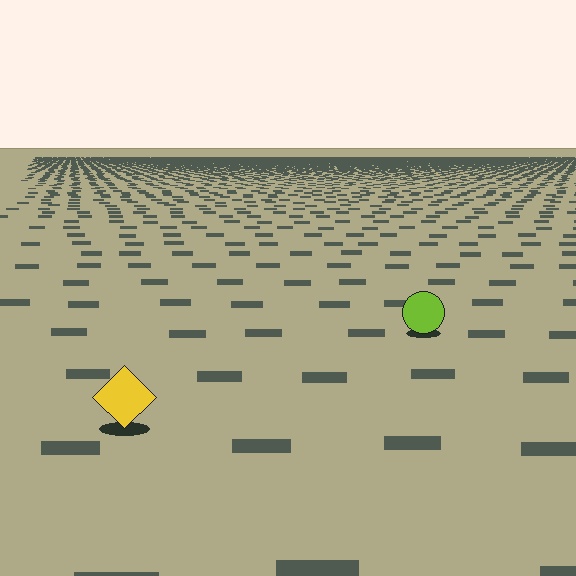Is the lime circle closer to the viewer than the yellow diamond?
No. The yellow diamond is closer — you can tell from the texture gradient: the ground texture is coarser near it.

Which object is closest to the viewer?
The yellow diamond is closest. The texture marks near it are larger and more spread out.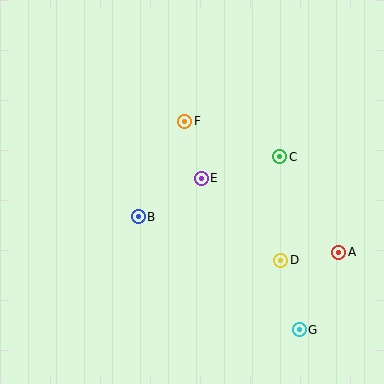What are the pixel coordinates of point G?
Point G is at (299, 330).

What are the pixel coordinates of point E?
Point E is at (201, 178).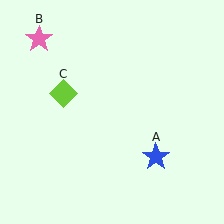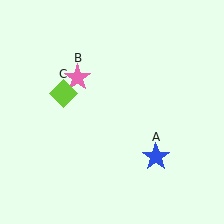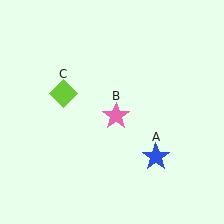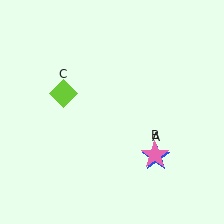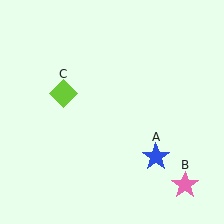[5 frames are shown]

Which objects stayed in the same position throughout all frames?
Blue star (object A) and lime diamond (object C) remained stationary.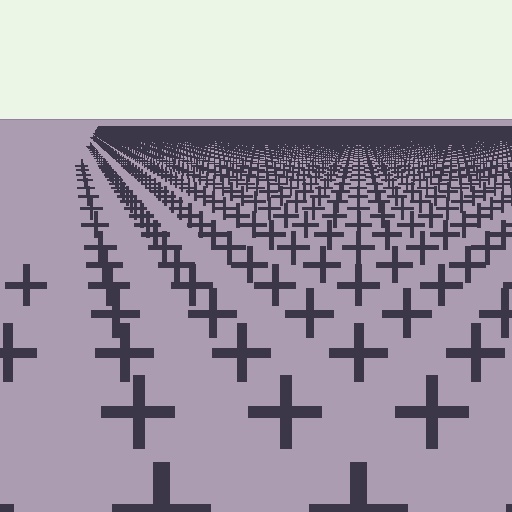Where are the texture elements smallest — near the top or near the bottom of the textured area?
Near the top.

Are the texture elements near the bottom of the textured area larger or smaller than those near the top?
Larger. Near the bottom, elements are closer to the viewer and appear at a bigger on-screen size.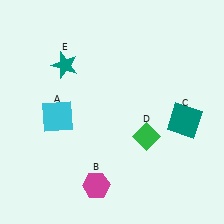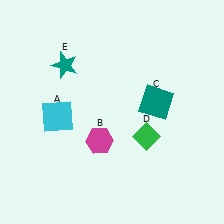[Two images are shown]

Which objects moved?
The objects that moved are: the magenta hexagon (B), the teal square (C).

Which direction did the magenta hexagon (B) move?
The magenta hexagon (B) moved up.